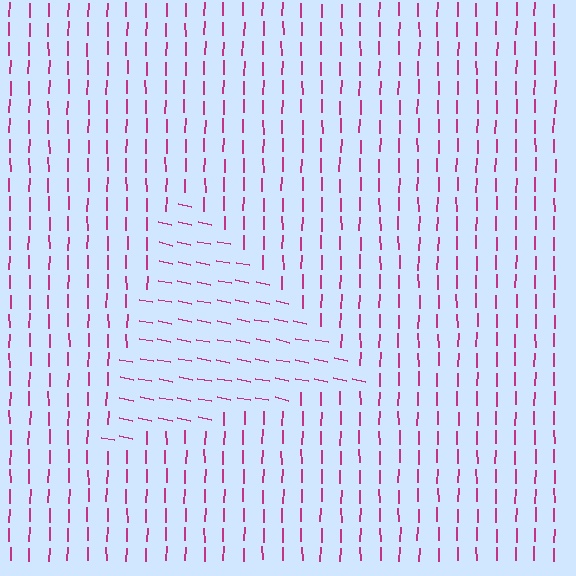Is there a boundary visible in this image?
Yes, there is a texture boundary formed by a change in line orientation.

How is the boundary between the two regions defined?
The boundary is defined purely by a change in line orientation (approximately 79 degrees difference). All lines are the same color and thickness.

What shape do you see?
I see a triangle.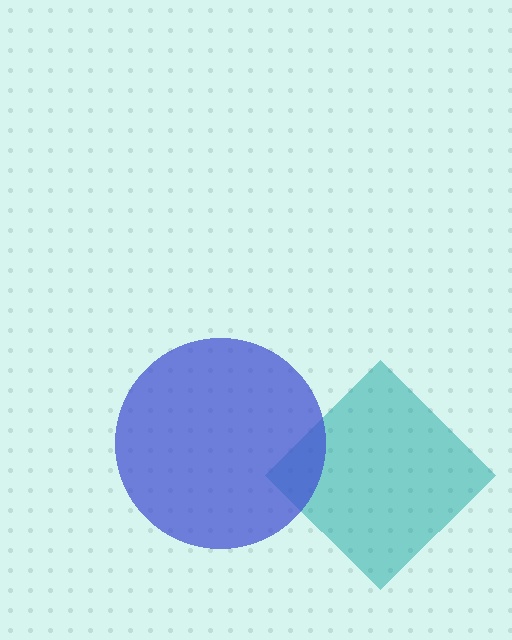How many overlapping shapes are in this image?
There are 2 overlapping shapes in the image.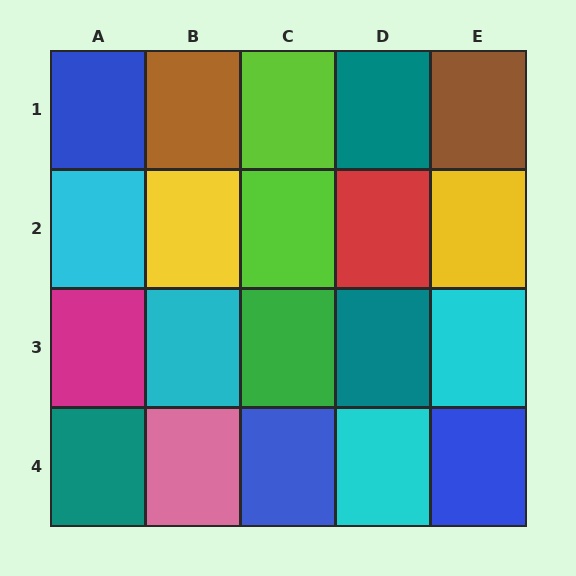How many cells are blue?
3 cells are blue.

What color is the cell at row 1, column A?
Blue.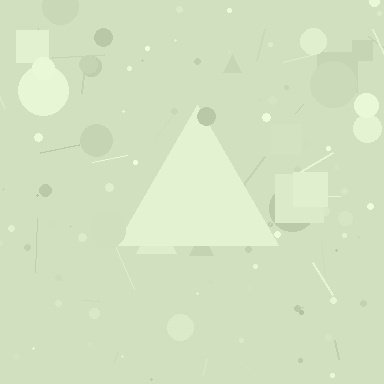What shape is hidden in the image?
A triangle is hidden in the image.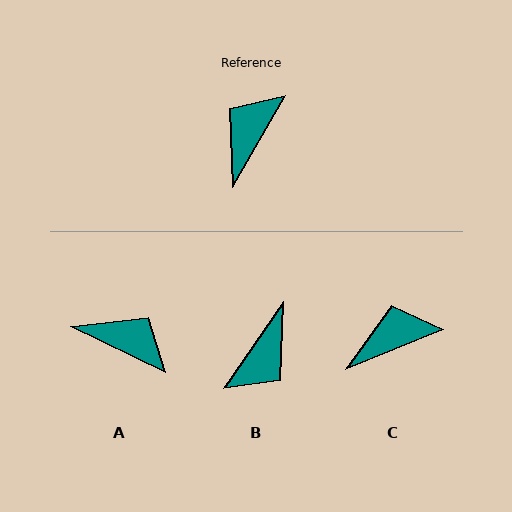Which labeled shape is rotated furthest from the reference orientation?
B, about 175 degrees away.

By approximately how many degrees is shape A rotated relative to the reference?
Approximately 86 degrees clockwise.